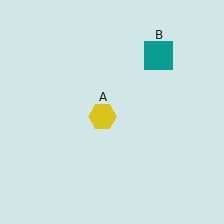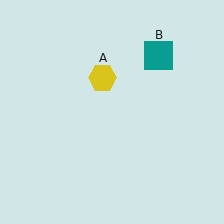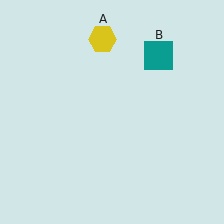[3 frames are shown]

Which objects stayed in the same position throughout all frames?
Teal square (object B) remained stationary.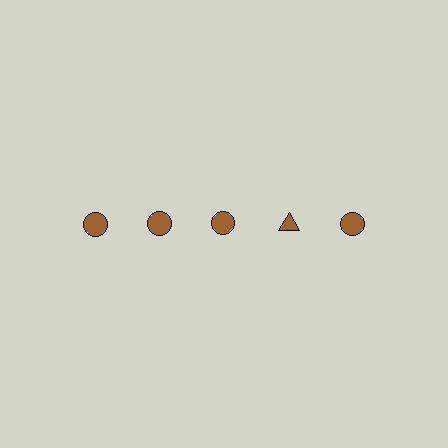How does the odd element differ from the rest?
It has a different shape: triangle instead of circle.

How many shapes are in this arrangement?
There are 5 shapes arranged in a grid pattern.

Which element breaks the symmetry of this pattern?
The brown triangle in the top row, second from right column breaks the symmetry. All other shapes are brown circles.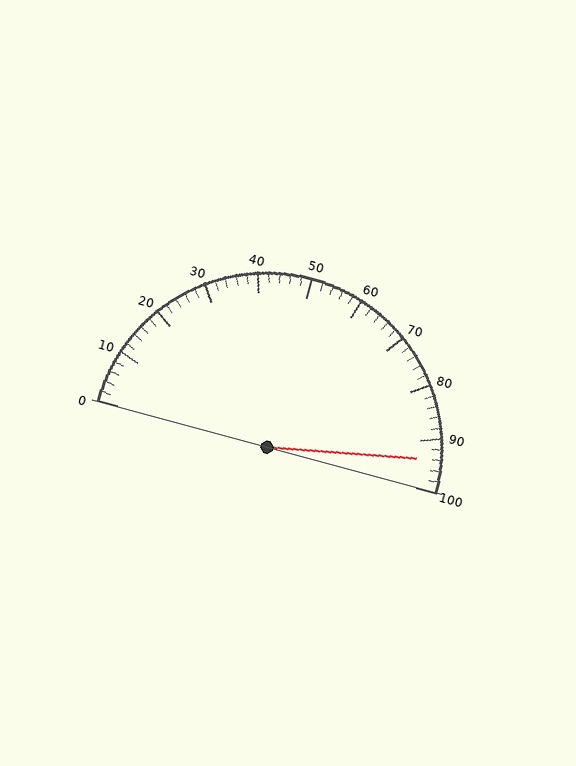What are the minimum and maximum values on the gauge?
The gauge ranges from 0 to 100.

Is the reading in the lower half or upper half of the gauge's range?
The reading is in the upper half of the range (0 to 100).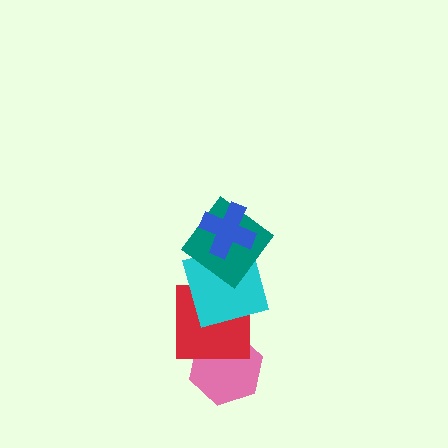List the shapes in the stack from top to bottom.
From top to bottom: the blue cross, the teal diamond, the cyan square, the red square, the pink hexagon.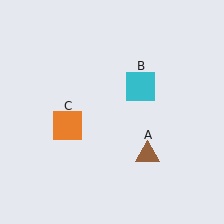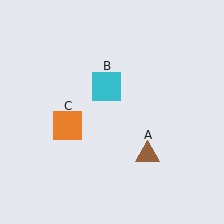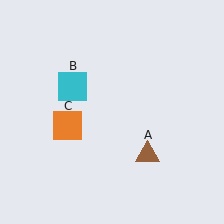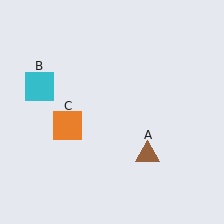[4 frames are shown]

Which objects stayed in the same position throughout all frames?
Brown triangle (object A) and orange square (object C) remained stationary.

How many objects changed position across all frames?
1 object changed position: cyan square (object B).